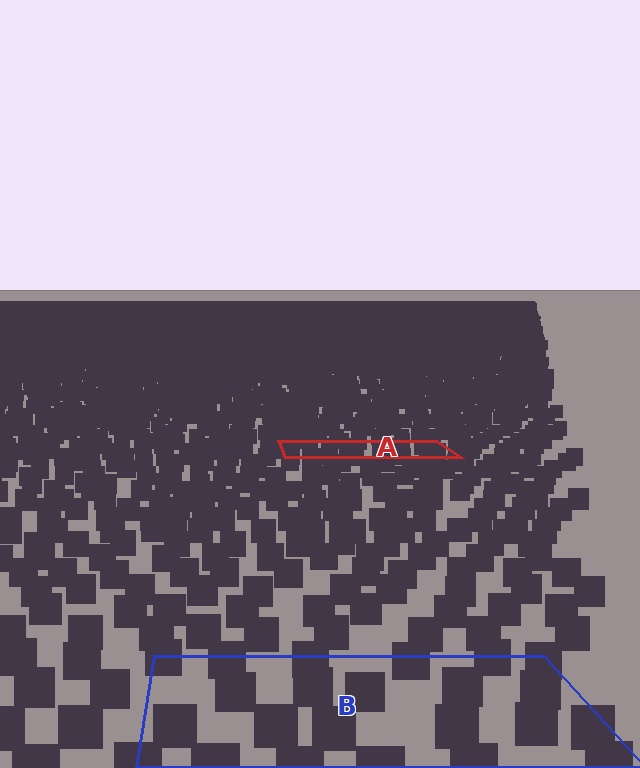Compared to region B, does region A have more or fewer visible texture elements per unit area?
Region A has more texture elements per unit area — they are packed more densely because it is farther away.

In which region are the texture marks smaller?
The texture marks are smaller in region A, because it is farther away.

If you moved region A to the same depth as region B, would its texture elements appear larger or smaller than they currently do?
They would appear larger. At a closer depth, the same texture elements are projected at a bigger on-screen size.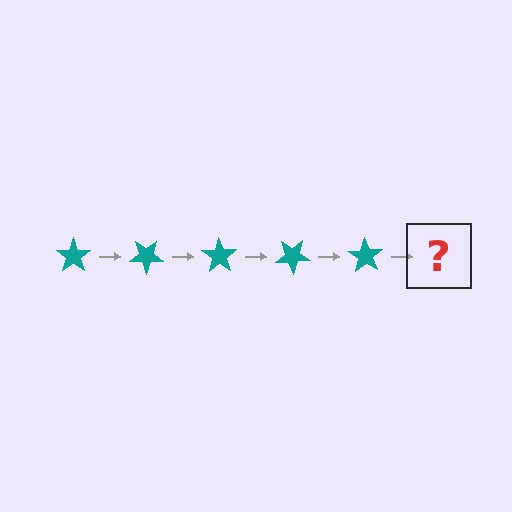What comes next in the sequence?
The next element should be a teal star rotated 175 degrees.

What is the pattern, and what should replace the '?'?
The pattern is that the star rotates 35 degrees each step. The '?' should be a teal star rotated 175 degrees.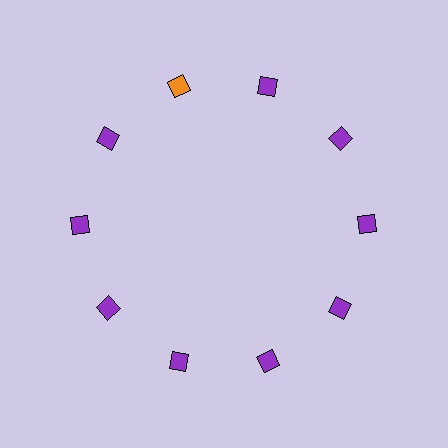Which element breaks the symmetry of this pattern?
The orange diamond at roughly the 11 o'clock position breaks the symmetry. All other shapes are purple diamonds.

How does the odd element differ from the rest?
It has a different color: orange instead of purple.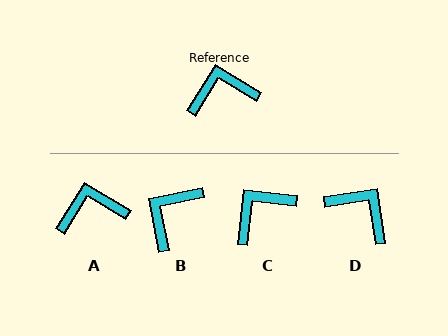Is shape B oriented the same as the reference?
No, it is off by about 43 degrees.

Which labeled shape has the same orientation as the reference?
A.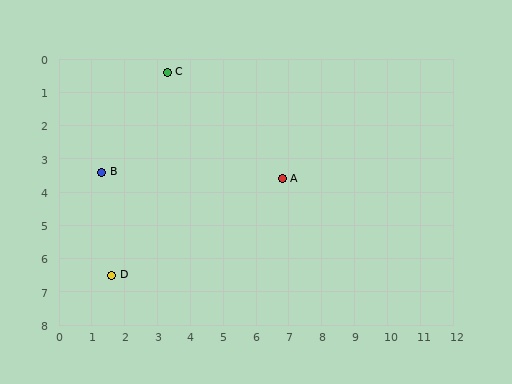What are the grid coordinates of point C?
Point C is at approximately (3.3, 0.4).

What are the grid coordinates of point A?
Point A is at approximately (6.8, 3.6).